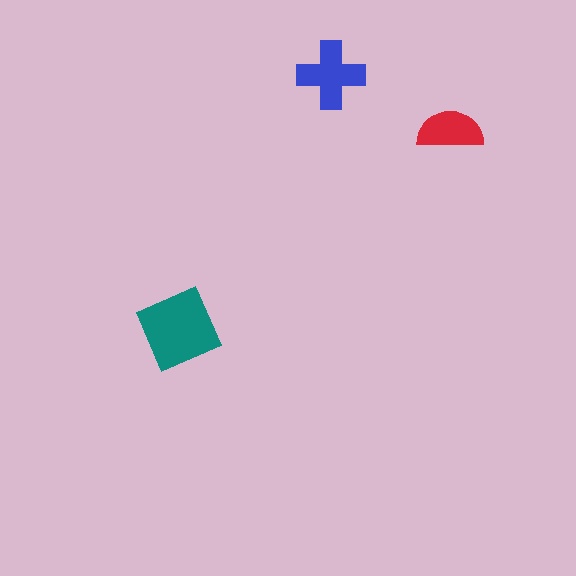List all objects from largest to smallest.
The teal diamond, the blue cross, the red semicircle.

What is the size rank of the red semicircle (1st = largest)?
3rd.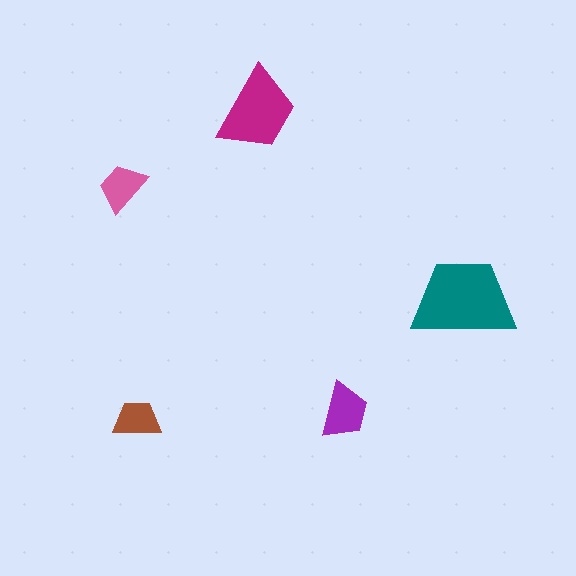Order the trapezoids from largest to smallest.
the teal one, the magenta one, the purple one, the pink one, the brown one.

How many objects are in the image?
There are 5 objects in the image.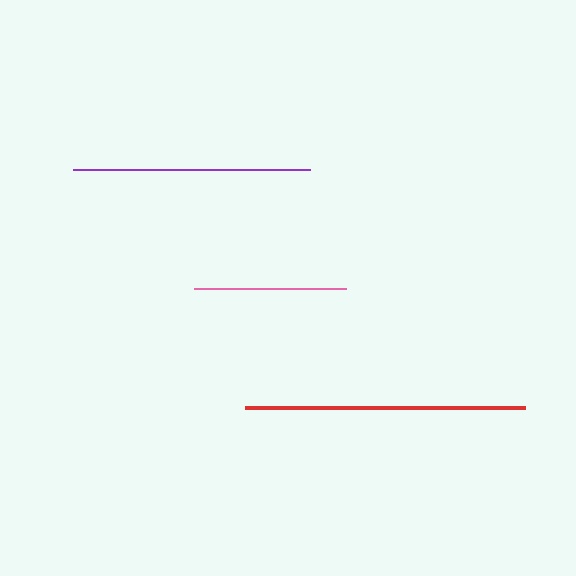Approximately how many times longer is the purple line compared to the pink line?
The purple line is approximately 1.6 times the length of the pink line.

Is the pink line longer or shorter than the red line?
The red line is longer than the pink line.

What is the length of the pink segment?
The pink segment is approximately 152 pixels long.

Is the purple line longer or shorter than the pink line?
The purple line is longer than the pink line.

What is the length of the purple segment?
The purple segment is approximately 237 pixels long.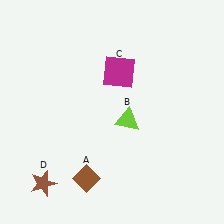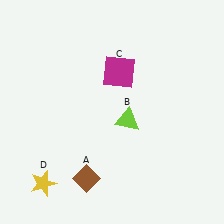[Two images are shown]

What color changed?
The star (D) changed from brown in Image 1 to yellow in Image 2.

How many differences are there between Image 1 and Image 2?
There is 1 difference between the two images.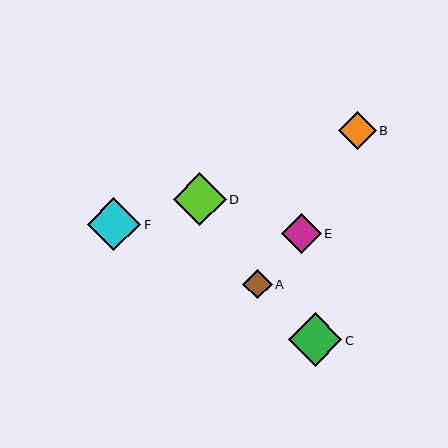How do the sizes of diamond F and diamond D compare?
Diamond F and diamond D are approximately the same size.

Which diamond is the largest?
Diamond C is the largest with a size of approximately 54 pixels.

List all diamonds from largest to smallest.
From largest to smallest: C, F, D, E, B, A.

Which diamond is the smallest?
Diamond A is the smallest with a size of approximately 29 pixels.